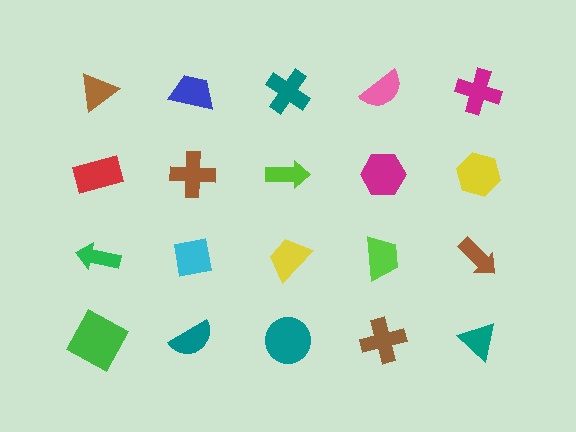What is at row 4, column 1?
A green square.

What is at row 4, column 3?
A teal circle.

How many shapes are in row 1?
5 shapes.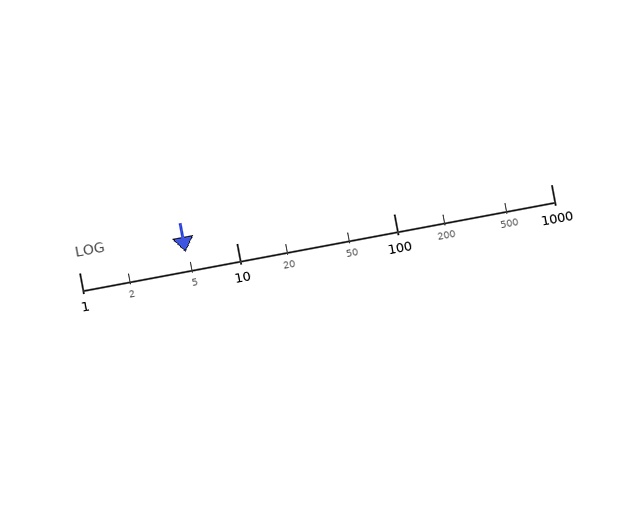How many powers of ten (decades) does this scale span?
The scale spans 3 decades, from 1 to 1000.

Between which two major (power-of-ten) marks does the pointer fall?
The pointer is between 1 and 10.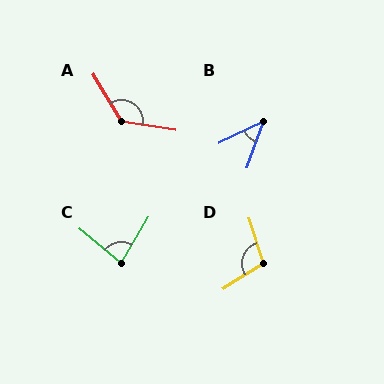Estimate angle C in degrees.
Approximately 81 degrees.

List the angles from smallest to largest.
B (44°), C (81°), D (104°), A (130°).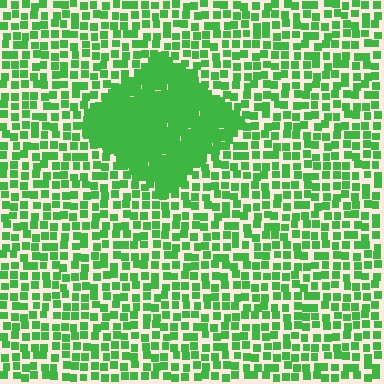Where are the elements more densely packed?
The elements are more densely packed inside the diamond boundary.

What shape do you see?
I see a diamond.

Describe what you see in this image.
The image contains small green elements arranged at two different densities. A diamond-shaped region is visible where the elements are more densely packed than the surrounding area.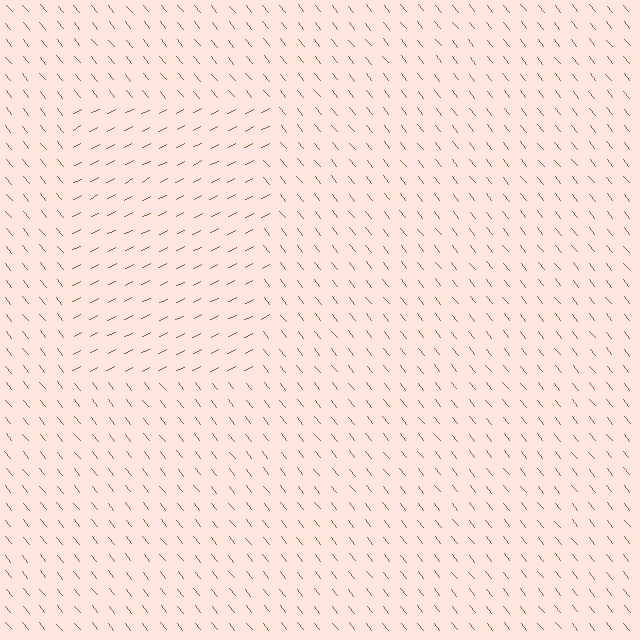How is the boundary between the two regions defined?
The boundary is defined purely by a change in line orientation (approximately 78 degrees difference). All lines are the same color and thickness.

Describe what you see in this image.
The image is filled with small brown line segments. A rectangle region in the image has lines oriented differently from the surrounding lines, creating a visible texture boundary.